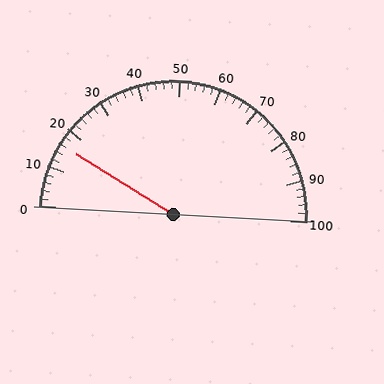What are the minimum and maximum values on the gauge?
The gauge ranges from 0 to 100.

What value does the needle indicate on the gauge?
The needle indicates approximately 16.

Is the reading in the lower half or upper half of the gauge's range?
The reading is in the lower half of the range (0 to 100).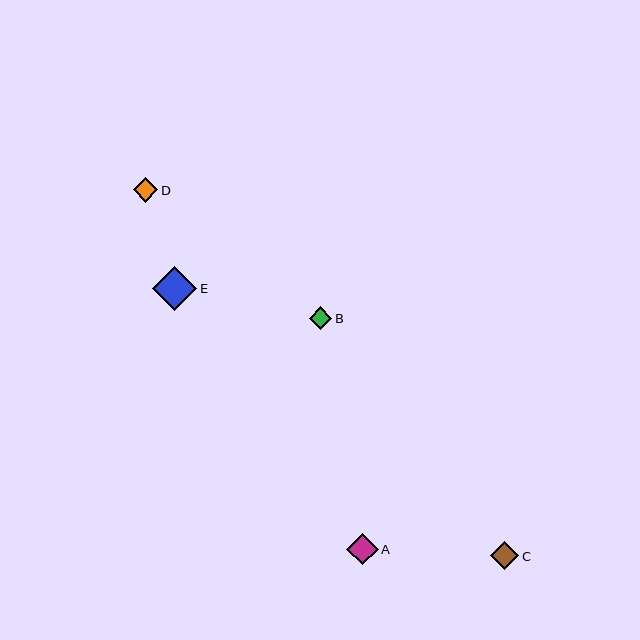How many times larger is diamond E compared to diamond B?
Diamond E is approximately 2.0 times the size of diamond B.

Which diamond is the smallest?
Diamond B is the smallest with a size of approximately 22 pixels.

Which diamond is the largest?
Diamond E is the largest with a size of approximately 44 pixels.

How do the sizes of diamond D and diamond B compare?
Diamond D and diamond B are approximately the same size.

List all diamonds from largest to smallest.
From largest to smallest: E, A, C, D, B.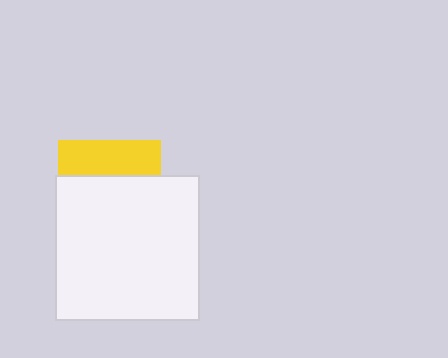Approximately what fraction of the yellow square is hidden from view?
Roughly 65% of the yellow square is hidden behind the white square.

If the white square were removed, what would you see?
You would see the complete yellow square.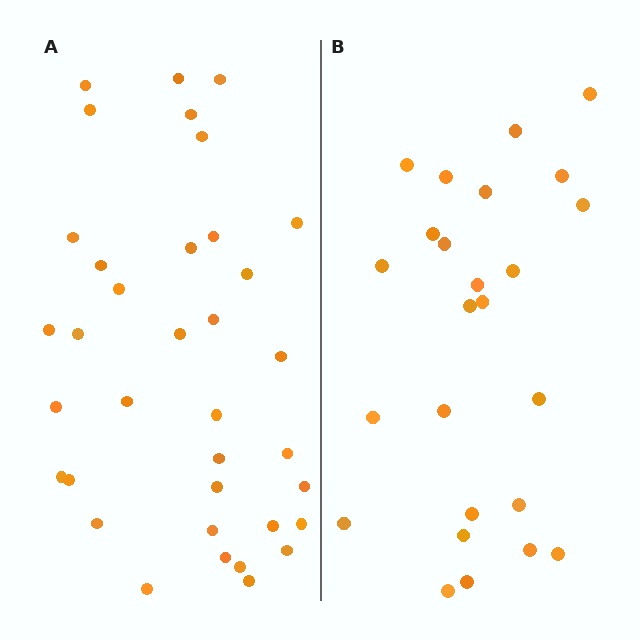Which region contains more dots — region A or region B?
Region A (the left region) has more dots.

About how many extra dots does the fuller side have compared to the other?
Region A has roughly 12 or so more dots than region B.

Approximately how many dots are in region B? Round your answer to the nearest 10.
About 20 dots. (The exact count is 25, which rounds to 20.)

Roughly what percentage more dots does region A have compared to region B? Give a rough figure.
About 45% more.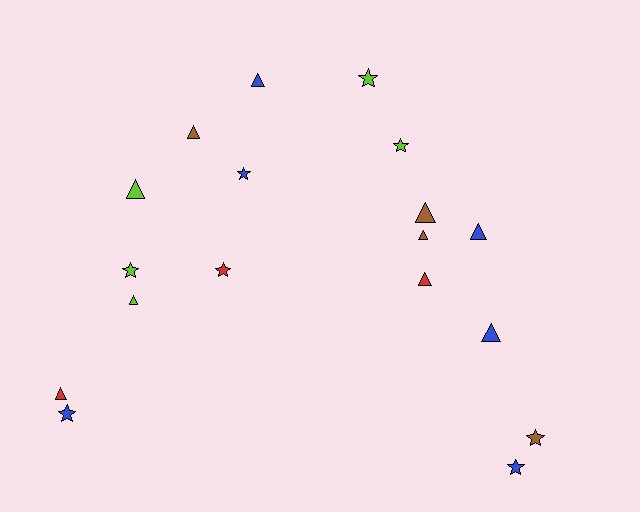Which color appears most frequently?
Blue, with 6 objects.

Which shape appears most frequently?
Triangle, with 10 objects.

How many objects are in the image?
There are 18 objects.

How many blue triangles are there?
There are 3 blue triangles.